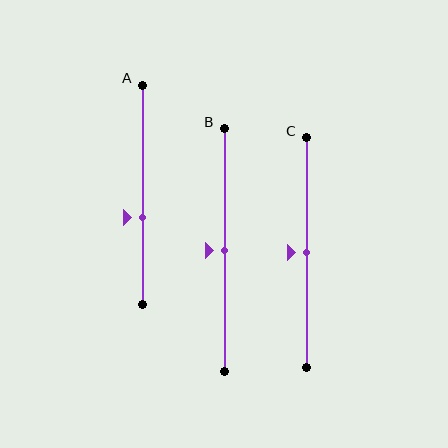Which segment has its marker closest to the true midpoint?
Segment B has its marker closest to the true midpoint.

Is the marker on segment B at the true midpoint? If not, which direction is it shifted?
Yes, the marker on segment B is at the true midpoint.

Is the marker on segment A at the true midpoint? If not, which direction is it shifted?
No, the marker on segment A is shifted downward by about 10% of the segment length.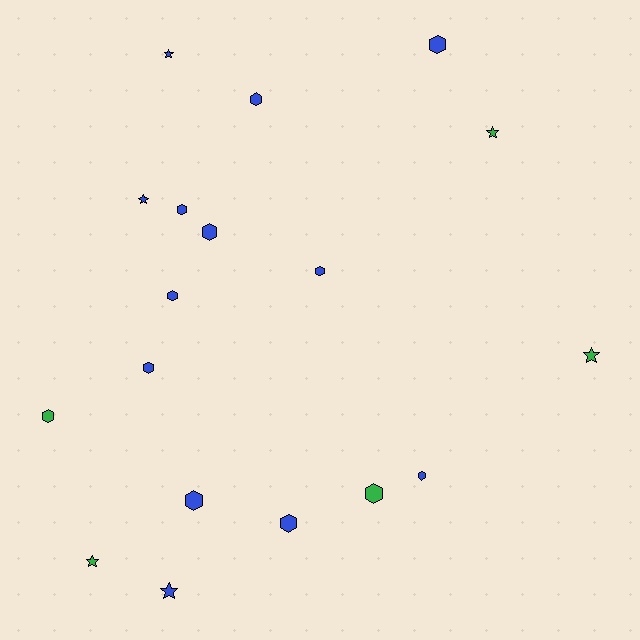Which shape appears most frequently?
Hexagon, with 12 objects.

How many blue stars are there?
There are 3 blue stars.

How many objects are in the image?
There are 18 objects.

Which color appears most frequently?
Blue, with 13 objects.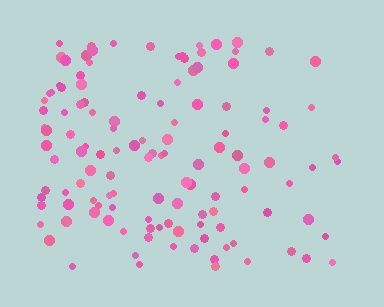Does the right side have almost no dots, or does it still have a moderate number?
Still a moderate number, just noticeably fewer than the left.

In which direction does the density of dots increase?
From right to left, with the left side densest.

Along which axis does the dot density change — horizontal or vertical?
Horizontal.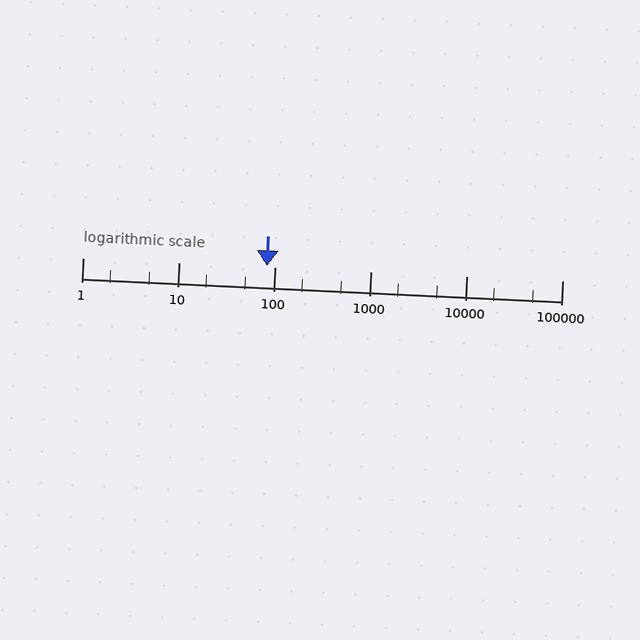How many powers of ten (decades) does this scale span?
The scale spans 5 decades, from 1 to 100000.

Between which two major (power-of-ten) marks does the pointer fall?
The pointer is between 10 and 100.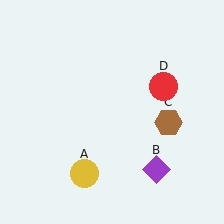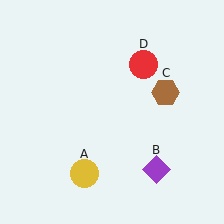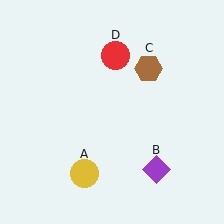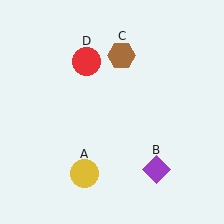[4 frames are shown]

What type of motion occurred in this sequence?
The brown hexagon (object C), red circle (object D) rotated counterclockwise around the center of the scene.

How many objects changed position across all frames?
2 objects changed position: brown hexagon (object C), red circle (object D).